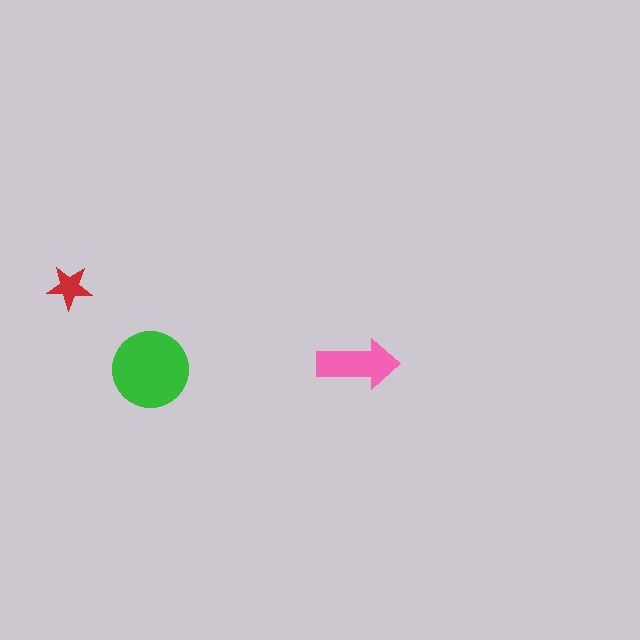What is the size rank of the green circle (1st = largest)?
1st.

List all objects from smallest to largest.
The red star, the pink arrow, the green circle.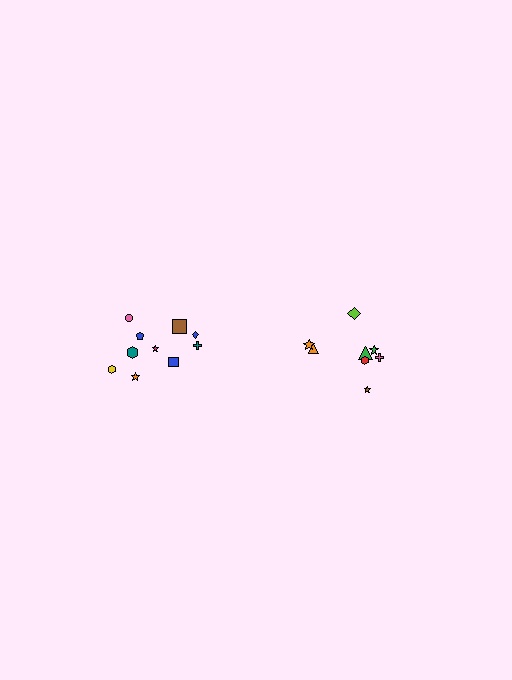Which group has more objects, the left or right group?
The left group.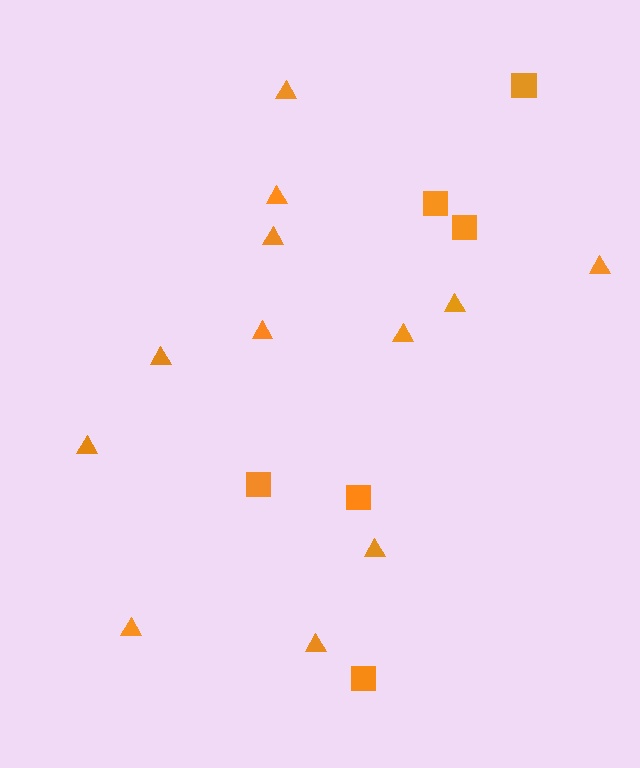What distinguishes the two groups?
There are 2 groups: one group of squares (6) and one group of triangles (12).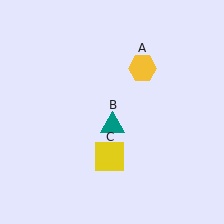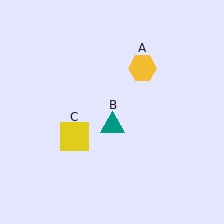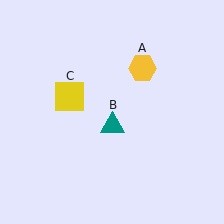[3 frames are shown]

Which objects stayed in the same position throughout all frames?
Yellow hexagon (object A) and teal triangle (object B) remained stationary.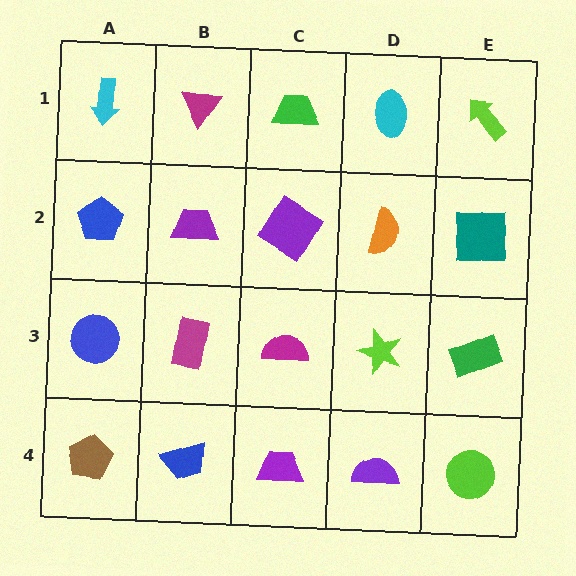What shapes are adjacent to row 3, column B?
A purple trapezoid (row 2, column B), a blue trapezoid (row 4, column B), a blue circle (row 3, column A), a magenta semicircle (row 3, column C).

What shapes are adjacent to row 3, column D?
An orange semicircle (row 2, column D), a purple semicircle (row 4, column D), a magenta semicircle (row 3, column C), a green rectangle (row 3, column E).